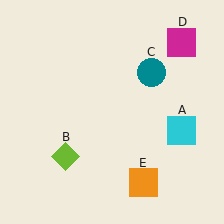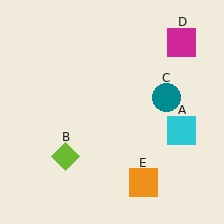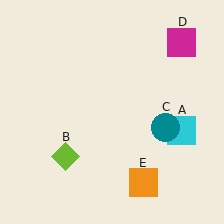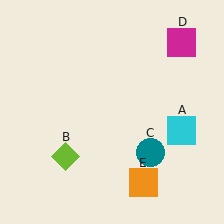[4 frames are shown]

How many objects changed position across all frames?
1 object changed position: teal circle (object C).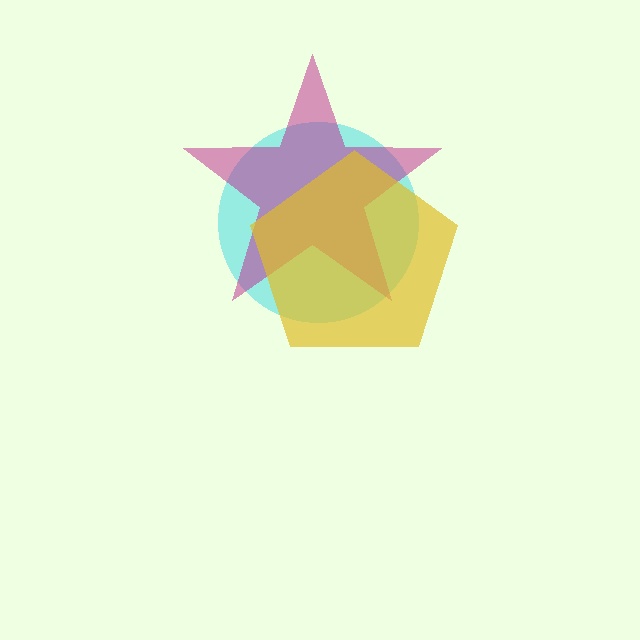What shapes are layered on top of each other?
The layered shapes are: a cyan circle, a magenta star, a yellow pentagon.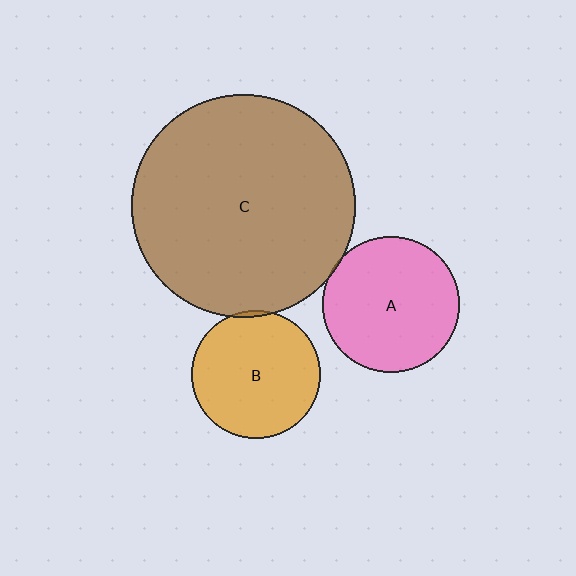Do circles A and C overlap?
Yes.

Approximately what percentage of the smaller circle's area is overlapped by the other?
Approximately 5%.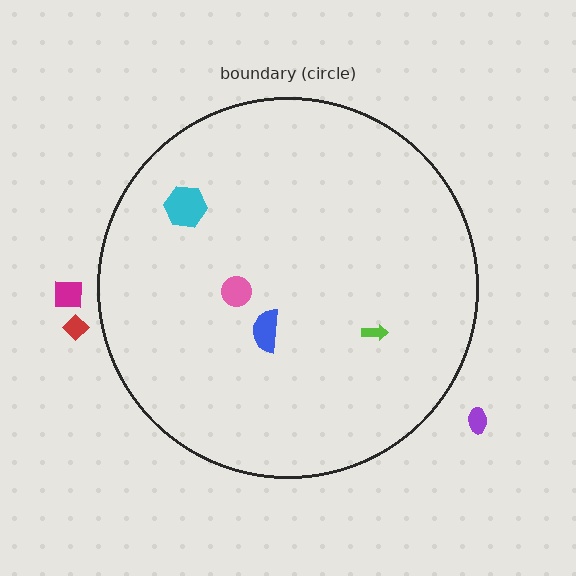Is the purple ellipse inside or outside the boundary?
Outside.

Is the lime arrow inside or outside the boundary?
Inside.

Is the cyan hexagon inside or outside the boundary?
Inside.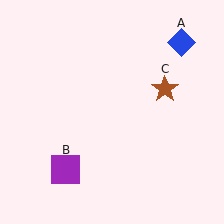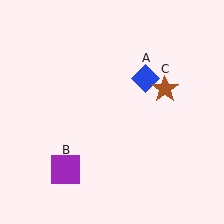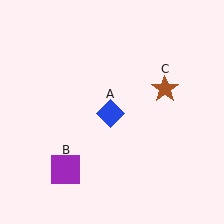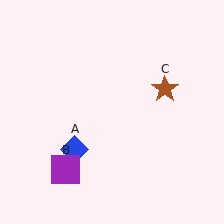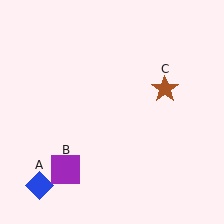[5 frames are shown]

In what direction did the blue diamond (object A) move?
The blue diamond (object A) moved down and to the left.